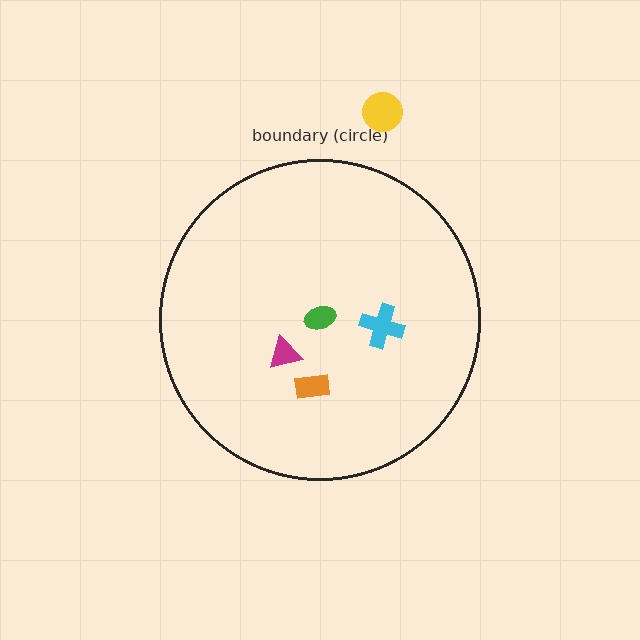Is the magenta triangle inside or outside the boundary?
Inside.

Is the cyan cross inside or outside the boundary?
Inside.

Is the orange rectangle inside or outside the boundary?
Inside.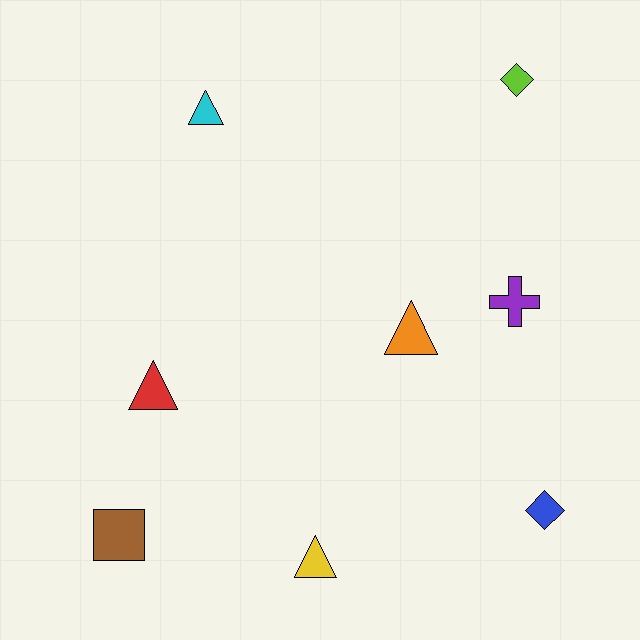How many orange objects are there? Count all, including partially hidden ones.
There is 1 orange object.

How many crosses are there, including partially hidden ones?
There is 1 cross.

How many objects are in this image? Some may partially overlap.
There are 8 objects.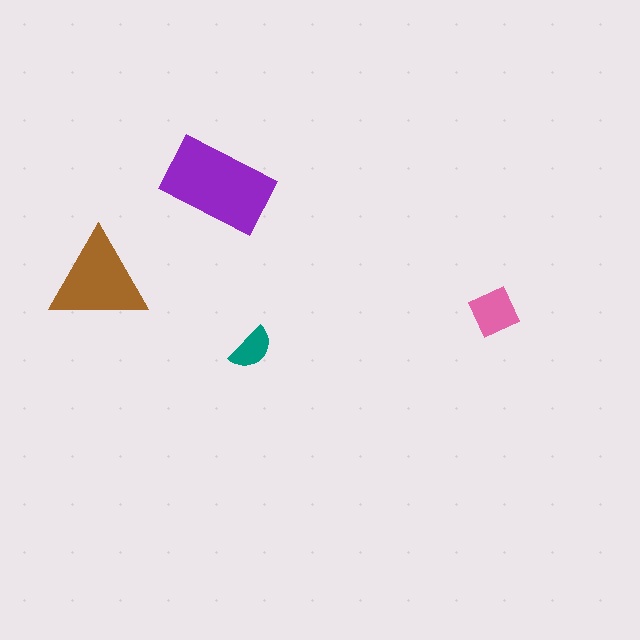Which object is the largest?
The purple rectangle.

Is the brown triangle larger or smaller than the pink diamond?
Larger.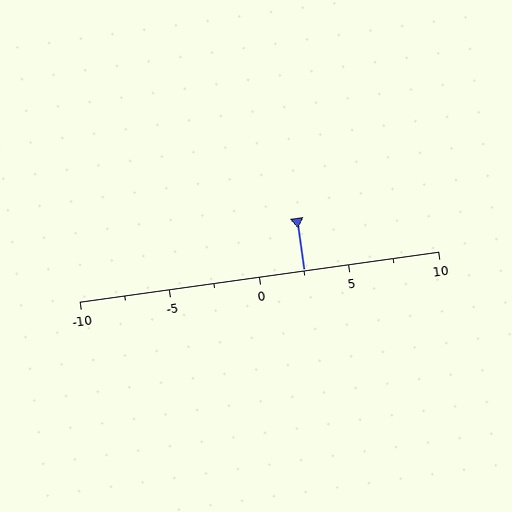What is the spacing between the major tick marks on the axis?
The major ticks are spaced 5 apart.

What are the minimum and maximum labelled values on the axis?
The axis runs from -10 to 10.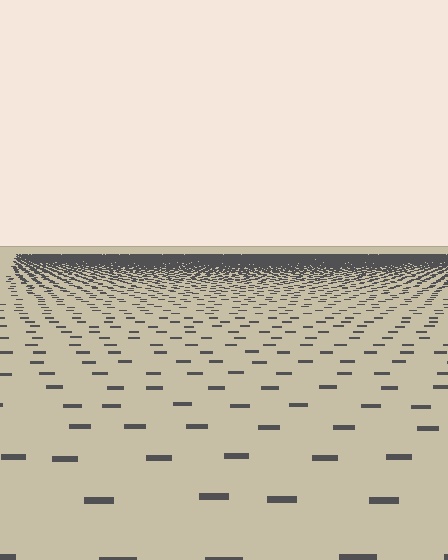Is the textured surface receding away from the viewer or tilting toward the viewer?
The surface is receding away from the viewer. Texture elements get smaller and denser toward the top.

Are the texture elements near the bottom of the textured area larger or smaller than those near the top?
Larger. Near the bottom, elements are closer to the viewer and appear at a bigger on-screen size.